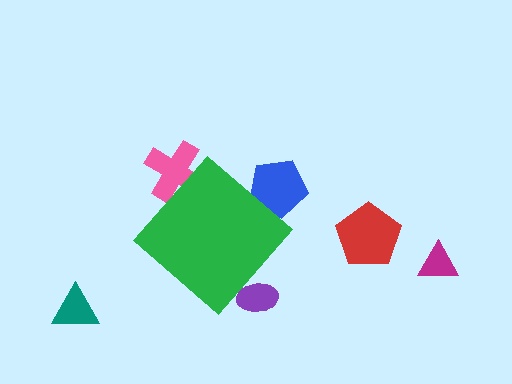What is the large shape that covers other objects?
A green diamond.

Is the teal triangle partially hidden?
No, the teal triangle is fully visible.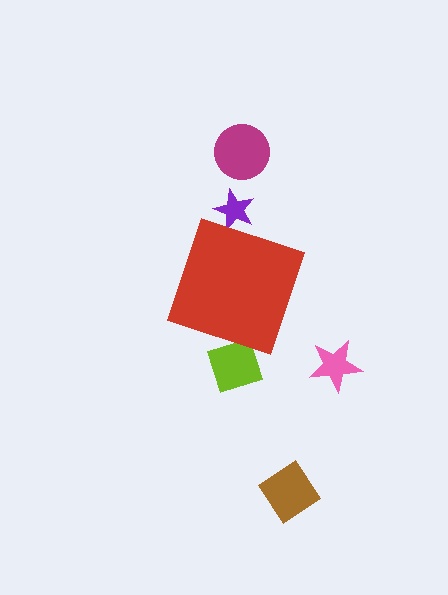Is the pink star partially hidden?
No, the pink star is fully visible.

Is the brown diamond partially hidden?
No, the brown diamond is fully visible.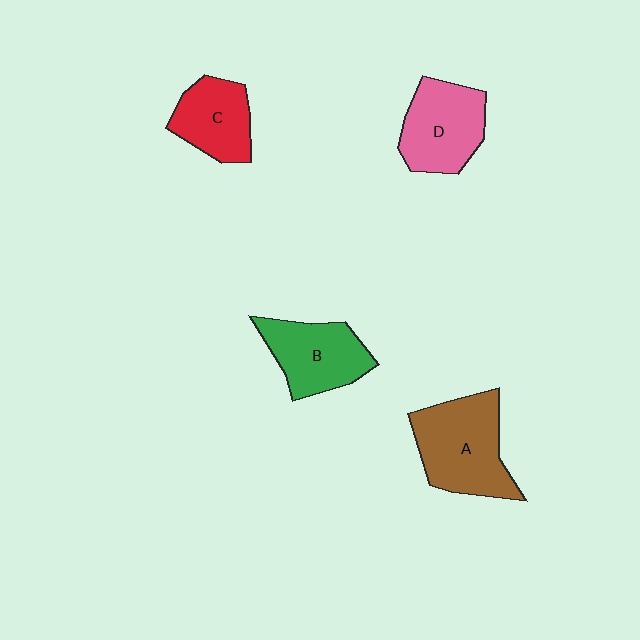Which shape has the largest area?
Shape A (brown).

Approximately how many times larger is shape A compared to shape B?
Approximately 1.3 times.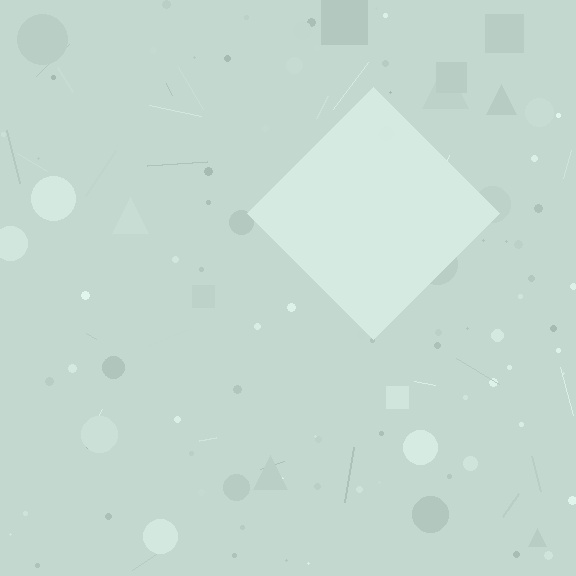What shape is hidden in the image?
A diamond is hidden in the image.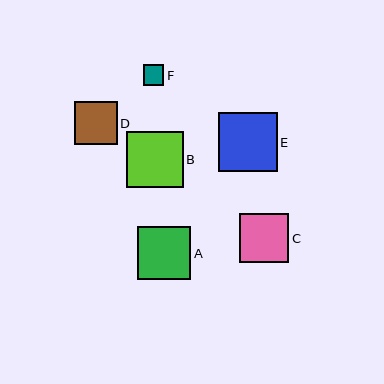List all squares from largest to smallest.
From largest to smallest: E, B, A, C, D, F.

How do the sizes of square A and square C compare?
Square A and square C are approximately the same size.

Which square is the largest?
Square E is the largest with a size of approximately 59 pixels.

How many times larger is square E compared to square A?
Square E is approximately 1.1 times the size of square A.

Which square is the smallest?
Square F is the smallest with a size of approximately 21 pixels.